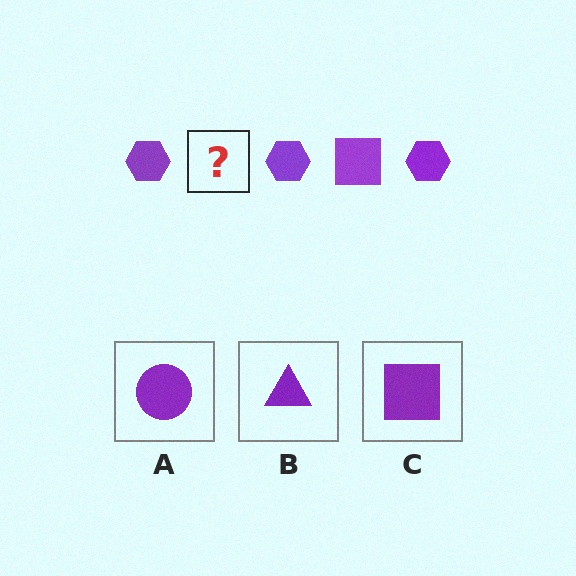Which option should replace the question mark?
Option C.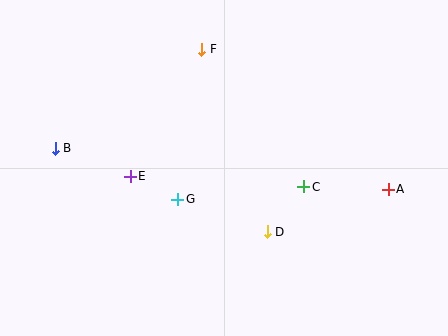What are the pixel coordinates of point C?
Point C is at (304, 187).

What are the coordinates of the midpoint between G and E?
The midpoint between G and E is at (154, 188).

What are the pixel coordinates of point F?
Point F is at (202, 49).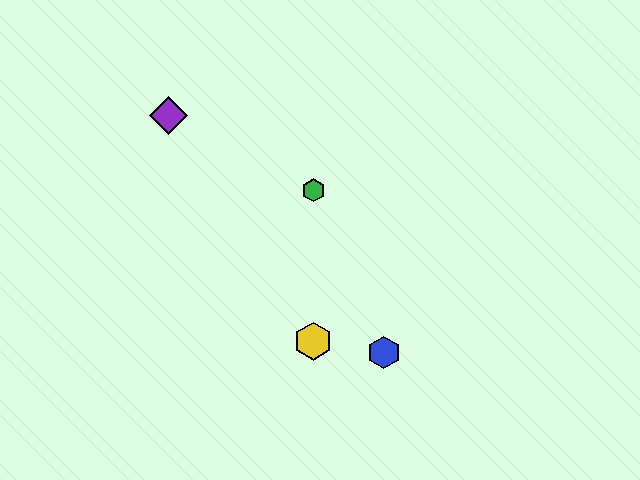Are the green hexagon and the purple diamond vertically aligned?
No, the green hexagon is at x≈313 and the purple diamond is at x≈169.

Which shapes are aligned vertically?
The red diamond, the green hexagon, the yellow hexagon are aligned vertically.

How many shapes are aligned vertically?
3 shapes (the red diamond, the green hexagon, the yellow hexagon) are aligned vertically.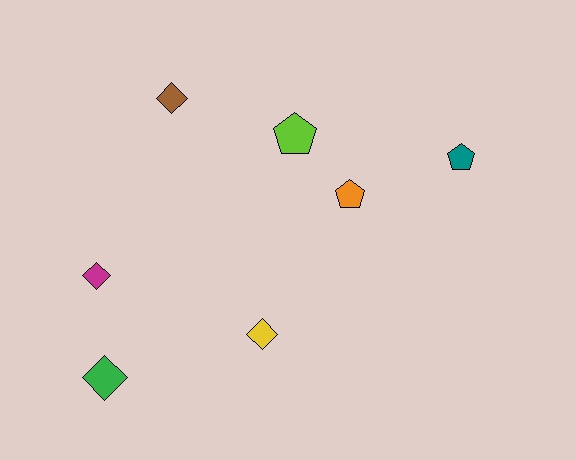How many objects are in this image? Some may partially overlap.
There are 7 objects.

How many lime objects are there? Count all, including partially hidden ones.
There is 1 lime object.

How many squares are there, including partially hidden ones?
There are no squares.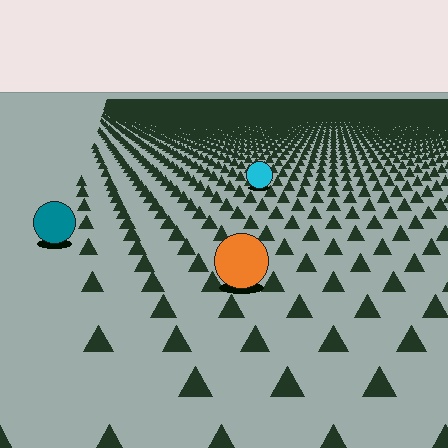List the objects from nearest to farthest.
From nearest to farthest: the orange circle, the teal circle, the cyan circle.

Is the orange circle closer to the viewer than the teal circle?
Yes. The orange circle is closer — you can tell from the texture gradient: the ground texture is coarser near it.